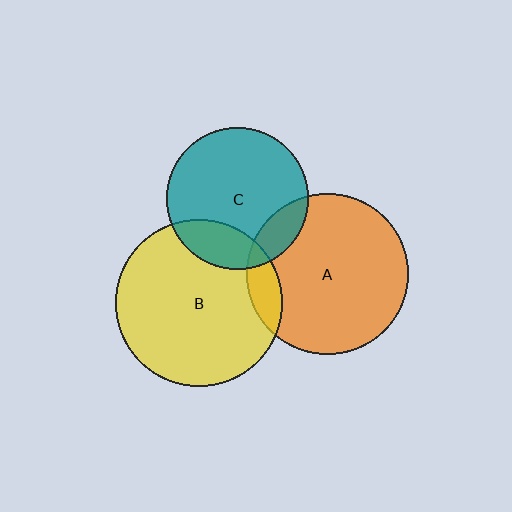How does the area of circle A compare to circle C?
Approximately 1.3 times.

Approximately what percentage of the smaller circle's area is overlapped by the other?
Approximately 10%.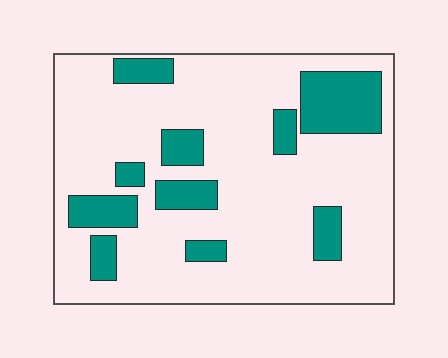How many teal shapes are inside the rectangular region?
10.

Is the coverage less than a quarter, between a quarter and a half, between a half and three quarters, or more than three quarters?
Less than a quarter.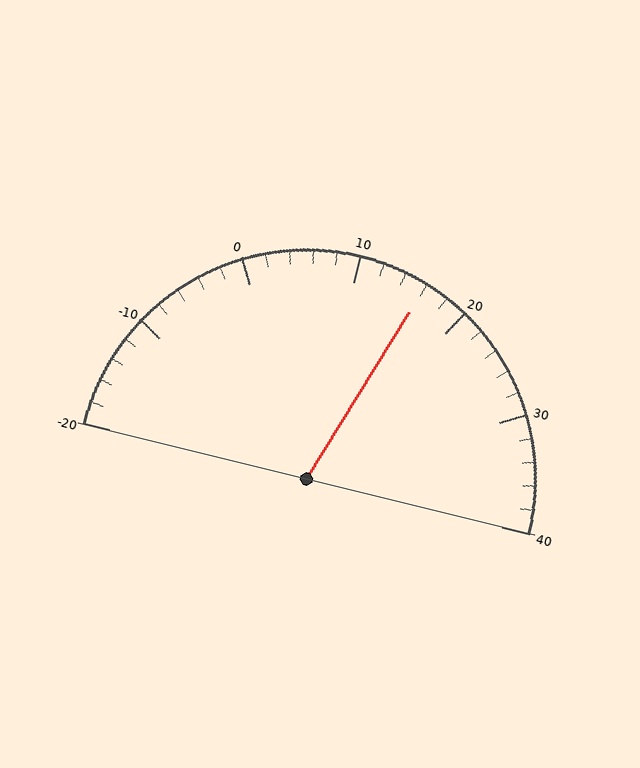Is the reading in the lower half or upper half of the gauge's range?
The reading is in the upper half of the range (-20 to 40).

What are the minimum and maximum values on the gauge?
The gauge ranges from -20 to 40.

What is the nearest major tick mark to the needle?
The nearest major tick mark is 20.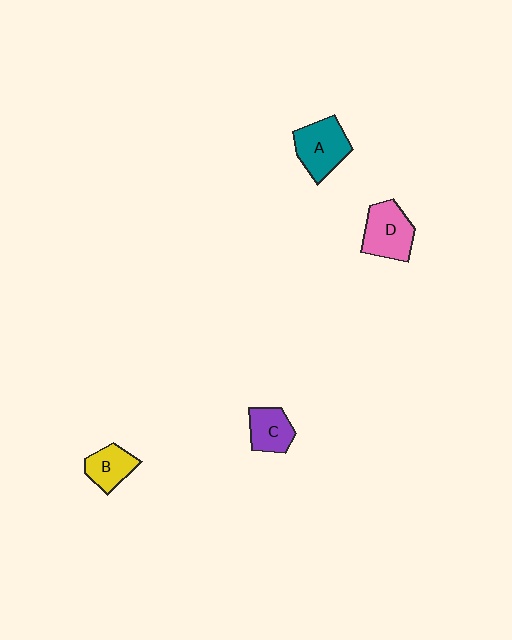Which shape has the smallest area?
Shape B (yellow).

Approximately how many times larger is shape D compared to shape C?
Approximately 1.4 times.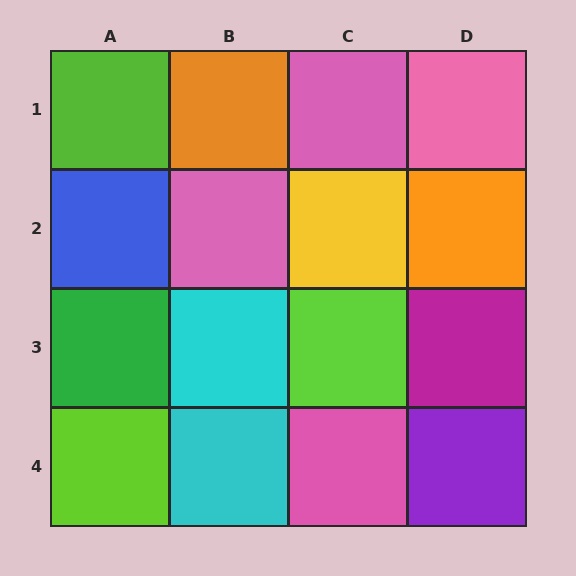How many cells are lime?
3 cells are lime.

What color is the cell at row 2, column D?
Orange.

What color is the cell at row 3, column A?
Green.